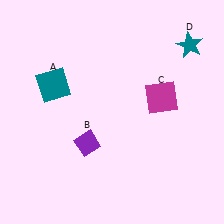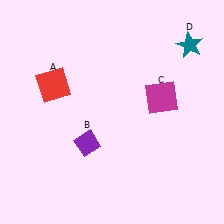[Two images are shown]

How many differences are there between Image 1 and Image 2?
There is 1 difference between the two images.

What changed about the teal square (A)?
In Image 1, A is teal. In Image 2, it changed to red.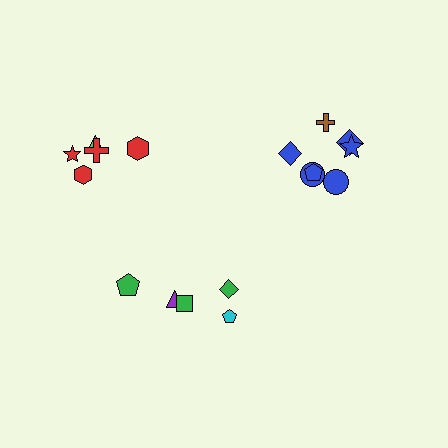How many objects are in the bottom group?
There are 5 objects.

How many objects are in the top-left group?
There are 5 objects.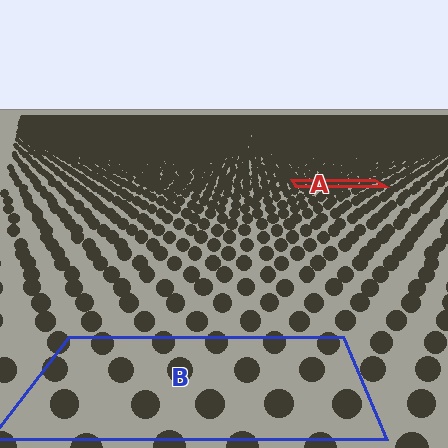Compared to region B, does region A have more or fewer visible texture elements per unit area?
Region A has more texture elements per unit area — they are packed more densely because it is farther away.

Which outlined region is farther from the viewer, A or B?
Region A is farther from the viewer — the texture elements inside it appear smaller and more densely packed.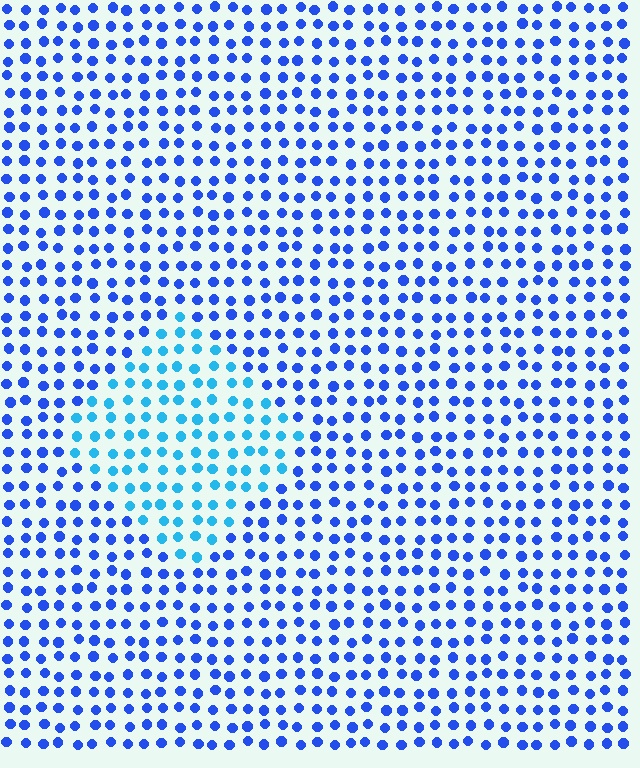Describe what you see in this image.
The image is filled with small blue elements in a uniform arrangement. A diamond-shaped region is visible where the elements are tinted to a slightly different hue, forming a subtle color boundary.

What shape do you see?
I see a diamond.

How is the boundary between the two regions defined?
The boundary is defined purely by a slight shift in hue (about 32 degrees). Spacing, size, and orientation are identical on both sides.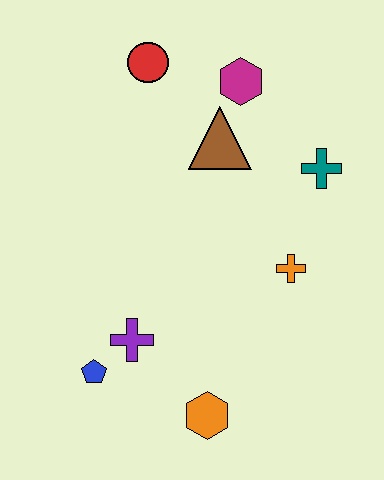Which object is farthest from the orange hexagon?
The red circle is farthest from the orange hexagon.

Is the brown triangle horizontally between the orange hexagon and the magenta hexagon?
Yes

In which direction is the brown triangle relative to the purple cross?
The brown triangle is above the purple cross.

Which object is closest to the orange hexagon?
The purple cross is closest to the orange hexagon.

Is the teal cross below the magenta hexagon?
Yes